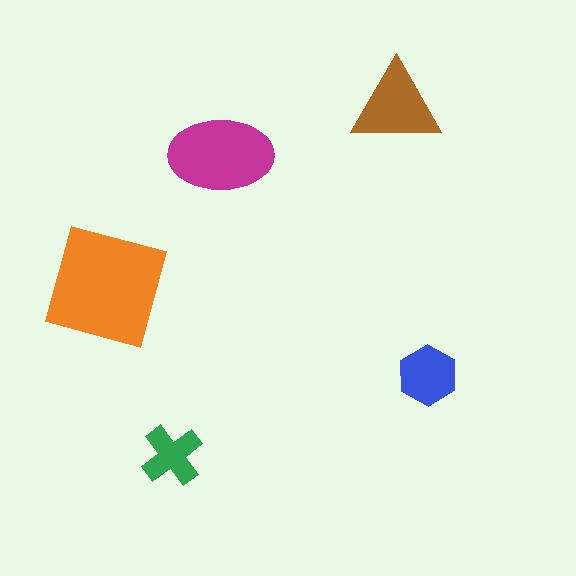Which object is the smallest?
The green cross.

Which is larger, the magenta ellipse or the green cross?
The magenta ellipse.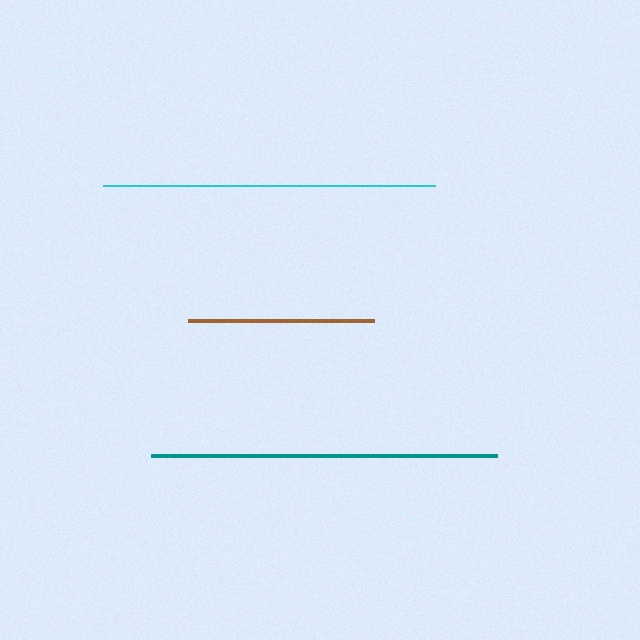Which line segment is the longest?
The teal line is the longest at approximately 346 pixels.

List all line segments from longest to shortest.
From longest to shortest: teal, cyan, brown.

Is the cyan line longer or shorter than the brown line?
The cyan line is longer than the brown line.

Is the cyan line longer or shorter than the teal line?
The teal line is longer than the cyan line.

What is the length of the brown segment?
The brown segment is approximately 186 pixels long.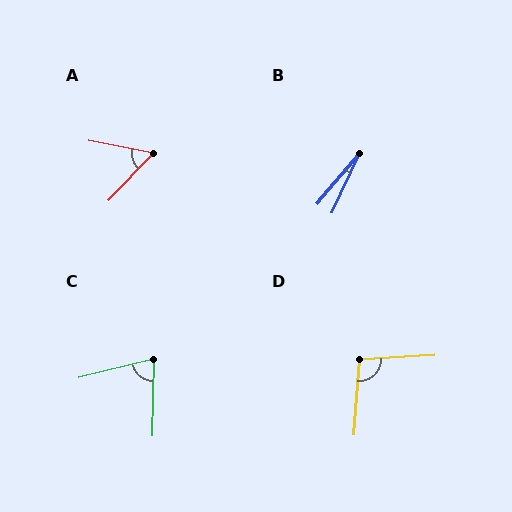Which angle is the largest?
D, at approximately 98 degrees.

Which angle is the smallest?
B, at approximately 16 degrees.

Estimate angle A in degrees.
Approximately 57 degrees.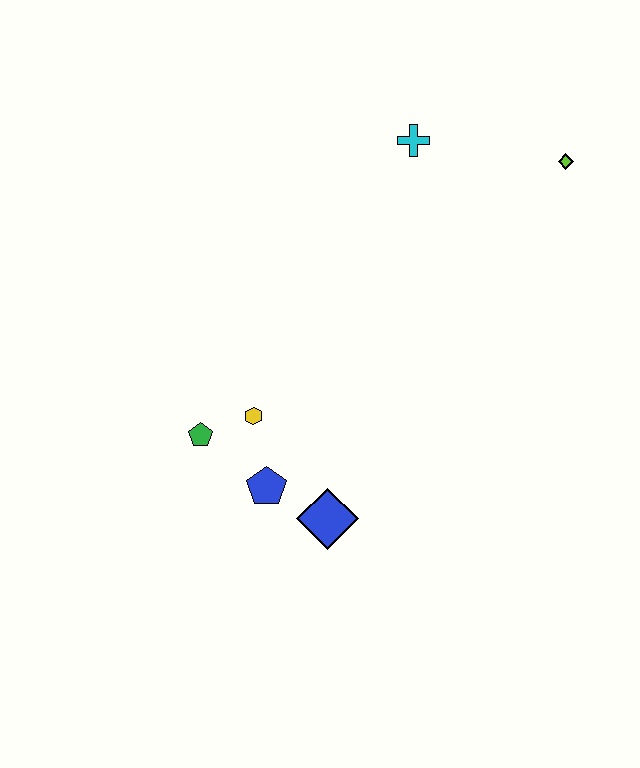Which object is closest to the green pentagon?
The yellow hexagon is closest to the green pentagon.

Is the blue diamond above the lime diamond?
No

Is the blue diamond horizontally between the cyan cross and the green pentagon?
Yes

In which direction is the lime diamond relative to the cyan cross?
The lime diamond is to the right of the cyan cross.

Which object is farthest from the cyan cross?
The blue diamond is farthest from the cyan cross.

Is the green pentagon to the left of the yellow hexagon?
Yes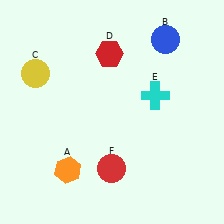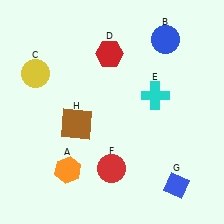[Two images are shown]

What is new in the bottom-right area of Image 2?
A blue diamond (G) was added in the bottom-right area of Image 2.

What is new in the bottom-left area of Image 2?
A brown square (H) was added in the bottom-left area of Image 2.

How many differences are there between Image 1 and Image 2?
There are 2 differences between the two images.